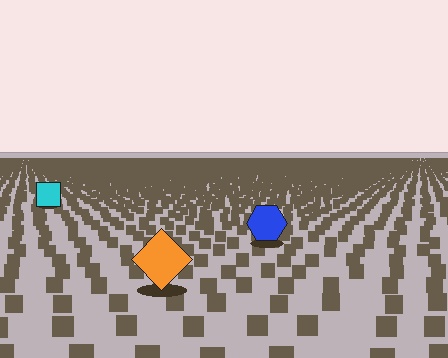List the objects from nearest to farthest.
From nearest to farthest: the orange diamond, the blue hexagon, the cyan square.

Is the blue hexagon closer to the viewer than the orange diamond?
No. The orange diamond is closer — you can tell from the texture gradient: the ground texture is coarser near it.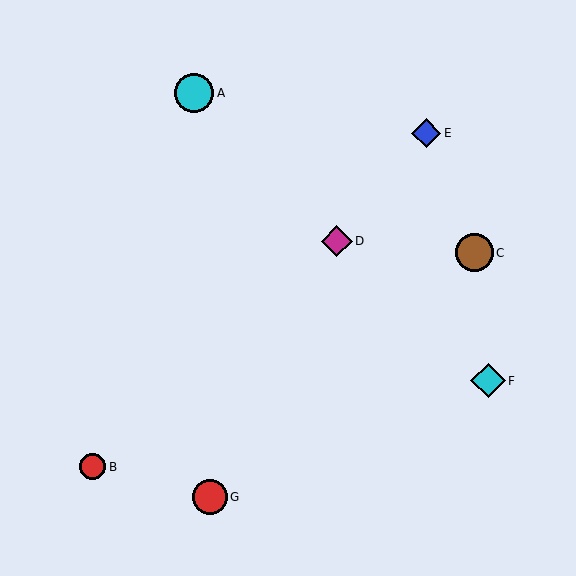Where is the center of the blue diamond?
The center of the blue diamond is at (426, 133).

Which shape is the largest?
The cyan circle (labeled A) is the largest.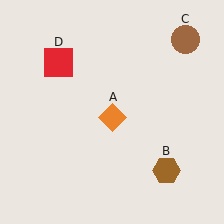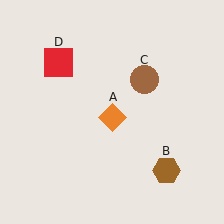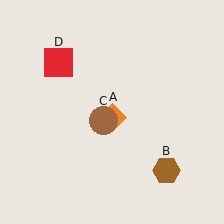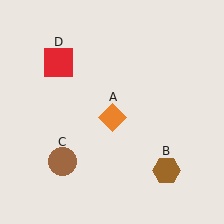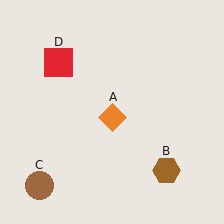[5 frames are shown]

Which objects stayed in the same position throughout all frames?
Orange diamond (object A) and brown hexagon (object B) and red square (object D) remained stationary.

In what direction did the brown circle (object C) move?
The brown circle (object C) moved down and to the left.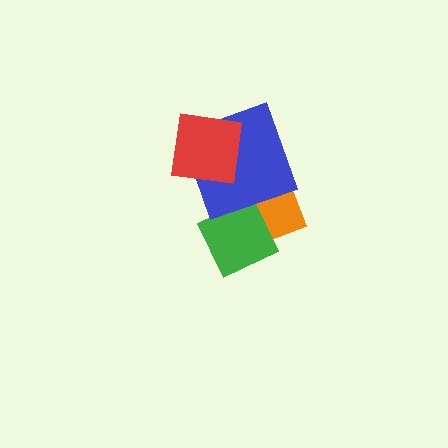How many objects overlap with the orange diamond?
2 objects overlap with the orange diamond.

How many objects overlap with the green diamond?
2 objects overlap with the green diamond.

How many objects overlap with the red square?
1 object overlaps with the red square.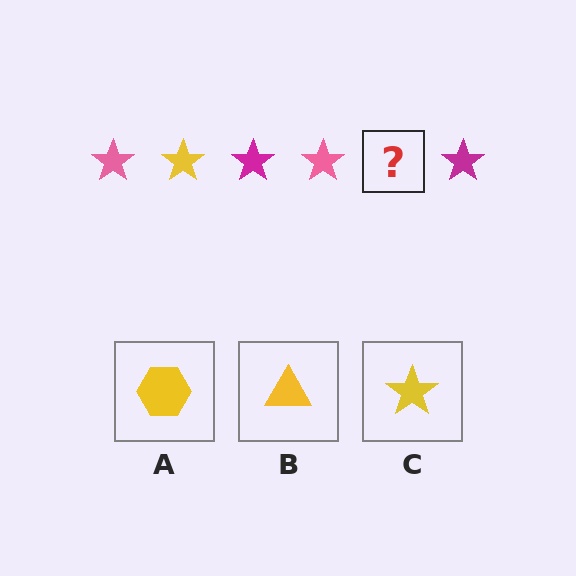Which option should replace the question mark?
Option C.